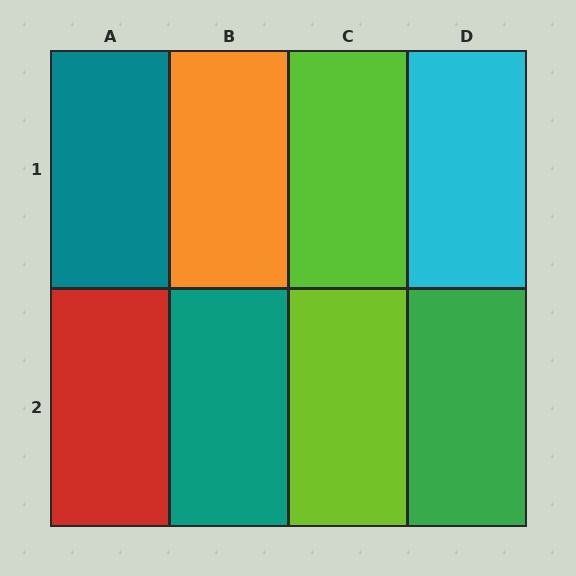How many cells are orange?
1 cell is orange.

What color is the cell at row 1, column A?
Teal.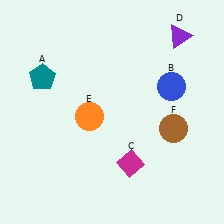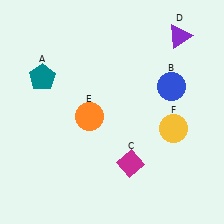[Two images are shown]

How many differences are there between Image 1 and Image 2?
There is 1 difference between the two images.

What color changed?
The circle (F) changed from brown in Image 1 to yellow in Image 2.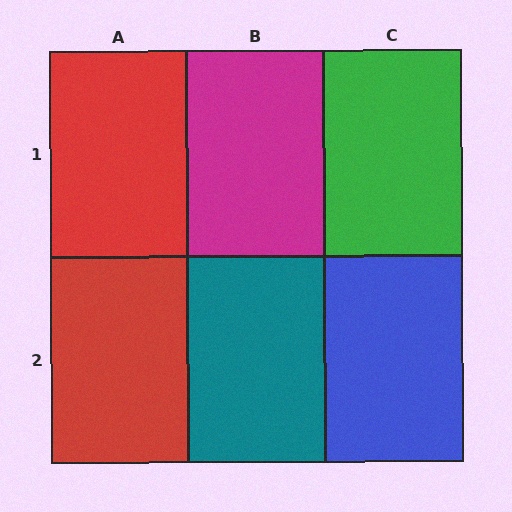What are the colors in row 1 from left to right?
Red, magenta, green.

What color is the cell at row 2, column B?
Teal.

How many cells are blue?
1 cell is blue.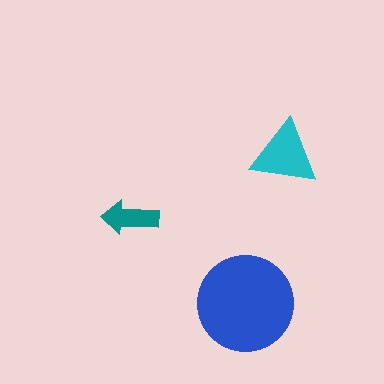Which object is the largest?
The blue circle.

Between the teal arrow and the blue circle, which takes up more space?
The blue circle.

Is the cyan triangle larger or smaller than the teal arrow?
Larger.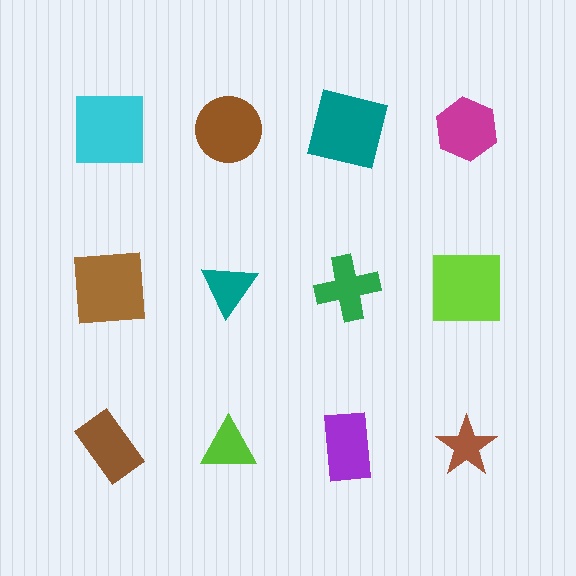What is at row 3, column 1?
A brown rectangle.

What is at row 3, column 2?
A lime triangle.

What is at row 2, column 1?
A brown square.